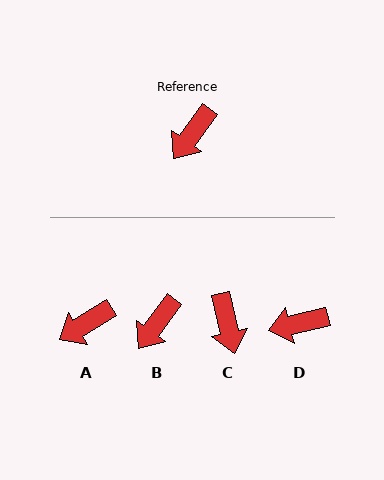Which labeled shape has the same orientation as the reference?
B.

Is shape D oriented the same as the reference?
No, it is off by about 40 degrees.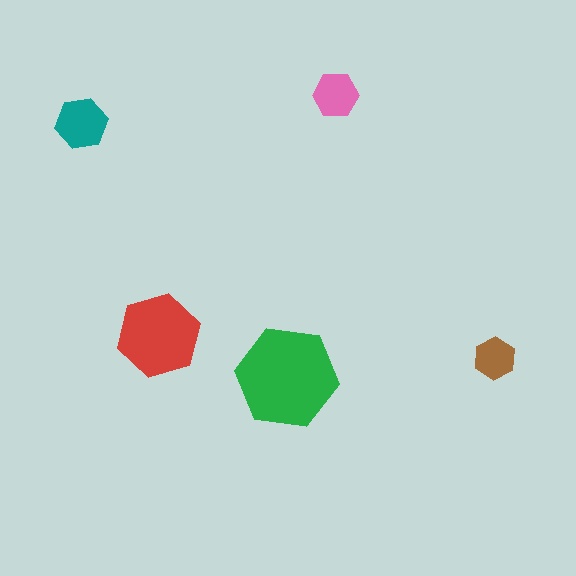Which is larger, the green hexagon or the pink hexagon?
The green one.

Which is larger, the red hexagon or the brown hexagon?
The red one.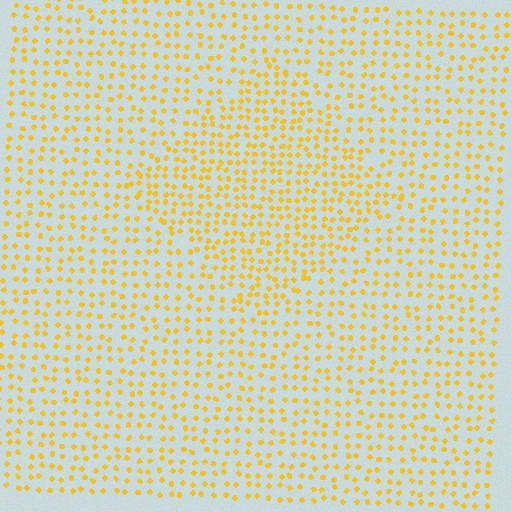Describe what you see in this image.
The image contains small yellow elements arranged at two different densities. A diamond-shaped region is visible where the elements are more densely packed than the surrounding area.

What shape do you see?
I see a diamond.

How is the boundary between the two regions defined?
The boundary is defined by a change in element density (approximately 1.5x ratio). All elements are the same color, size, and shape.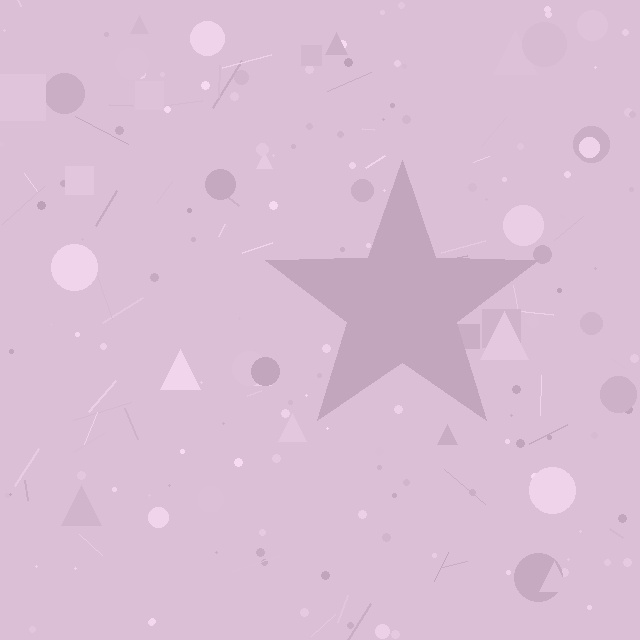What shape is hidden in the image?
A star is hidden in the image.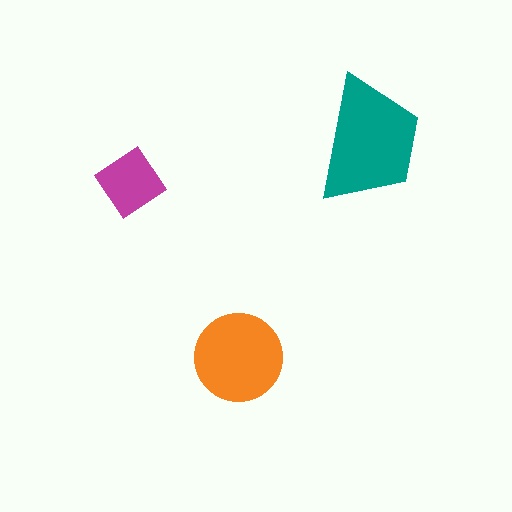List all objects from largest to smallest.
The teal trapezoid, the orange circle, the magenta diamond.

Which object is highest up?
The teal trapezoid is topmost.